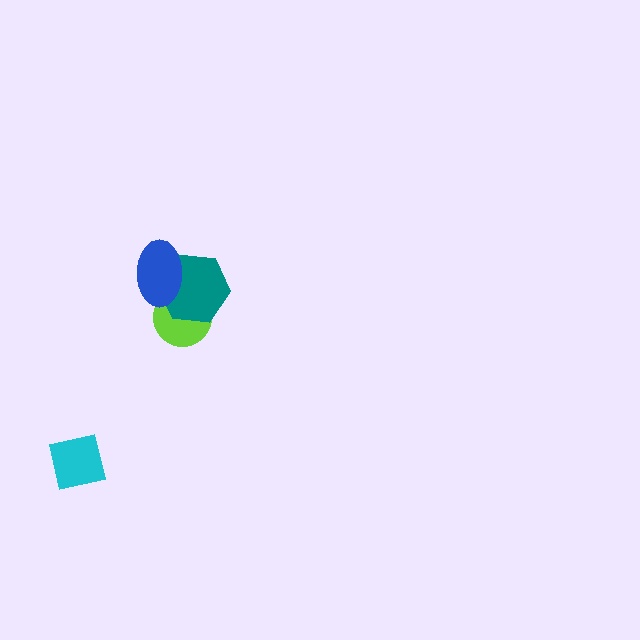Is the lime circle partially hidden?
Yes, it is partially covered by another shape.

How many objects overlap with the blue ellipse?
2 objects overlap with the blue ellipse.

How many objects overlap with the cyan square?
0 objects overlap with the cyan square.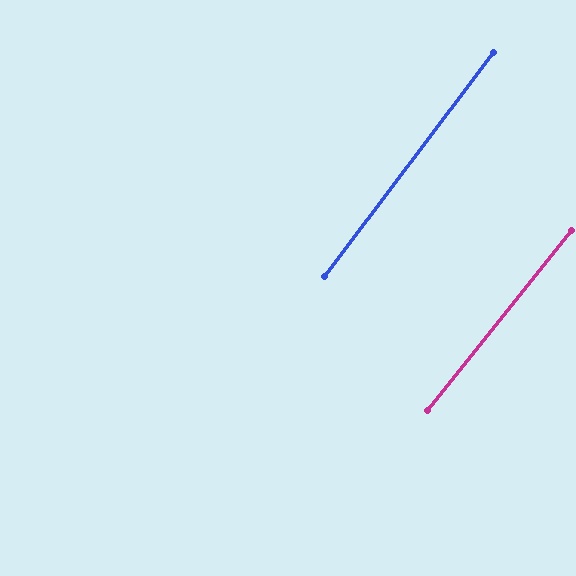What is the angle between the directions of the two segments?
Approximately 2 degrees.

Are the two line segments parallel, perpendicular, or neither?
Parallel — their directions differ by only 1.6°.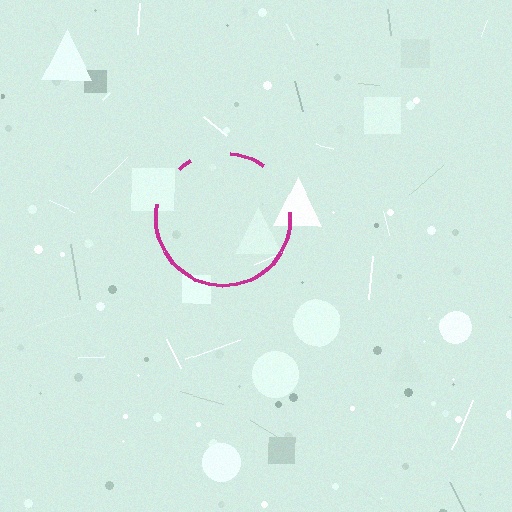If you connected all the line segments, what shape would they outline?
They would outline a circle.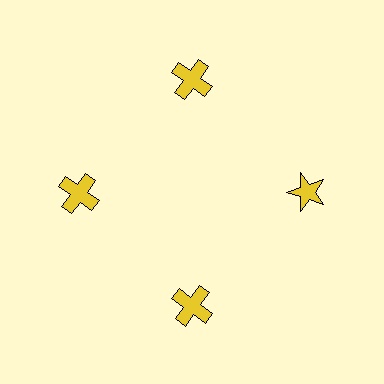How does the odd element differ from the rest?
It has a different shape: star instead of cross.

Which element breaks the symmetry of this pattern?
The yellow star at roughly the 3 o'clock position breaks the symmetry. All other shapes are yellow crosses.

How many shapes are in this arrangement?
There are 4 shapes arranged in a ring pattern.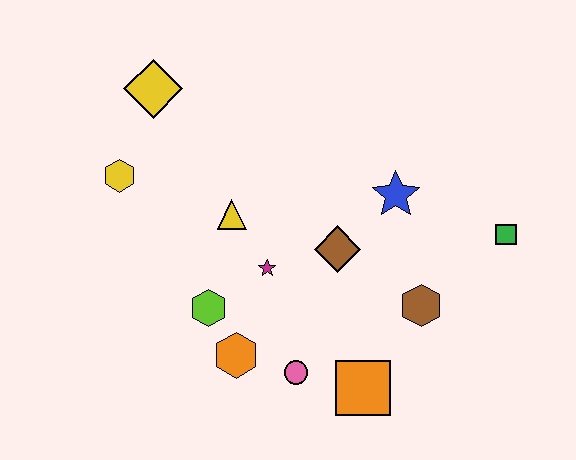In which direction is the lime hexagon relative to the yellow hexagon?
The lime hexagon is below the yellow hexagon.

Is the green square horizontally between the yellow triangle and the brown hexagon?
No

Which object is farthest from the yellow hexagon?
The green square is farthest from the yellow hexagon.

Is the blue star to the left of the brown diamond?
No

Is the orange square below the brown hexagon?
Yes